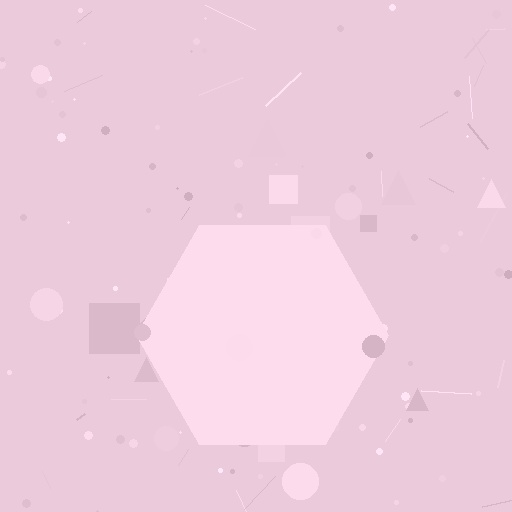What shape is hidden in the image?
A hexagon is hidden in the image.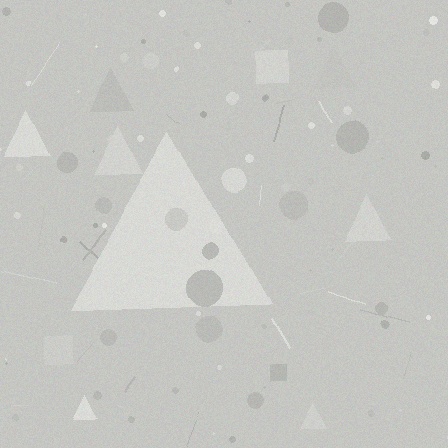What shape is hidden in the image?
A triangle is hidden in the image.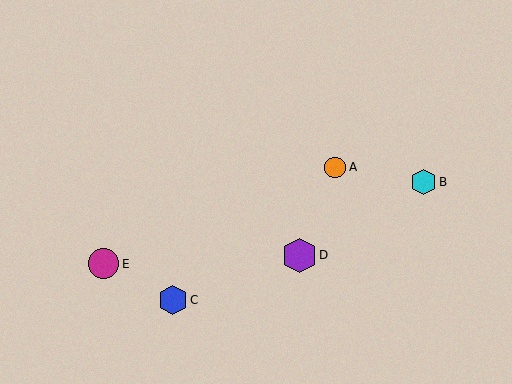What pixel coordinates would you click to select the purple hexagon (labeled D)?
Click at (299, 255) to select the purple hexagon D.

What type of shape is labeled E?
Shape E is a magenta circle.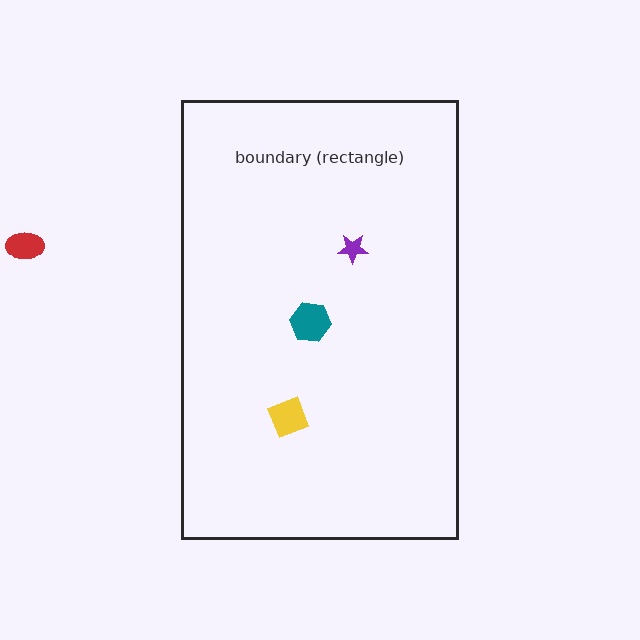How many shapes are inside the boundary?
3 inside, 1 outside.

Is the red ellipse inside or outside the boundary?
Outside.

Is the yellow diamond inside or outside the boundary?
Inside.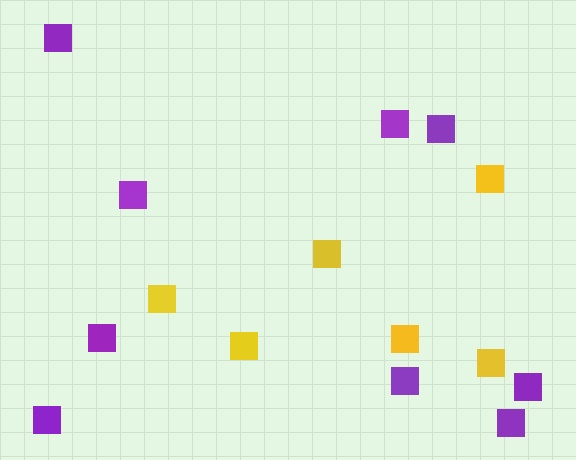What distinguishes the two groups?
There are 2 groups: one group of yellow squares (6) and one group of purple squares (9).